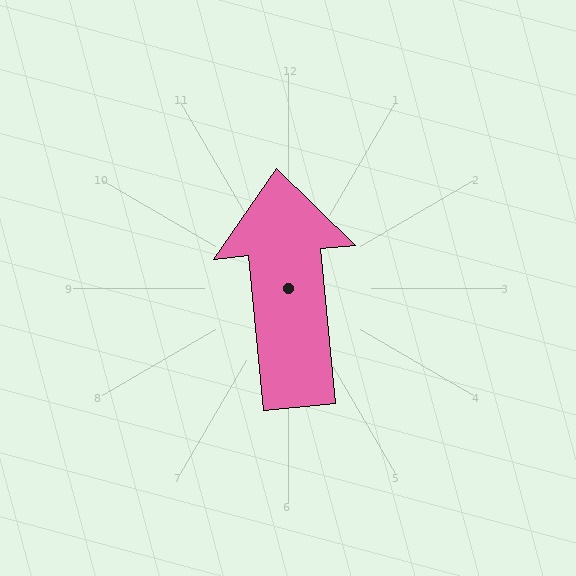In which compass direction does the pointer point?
North.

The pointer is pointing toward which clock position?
Roughly 12 o'clock.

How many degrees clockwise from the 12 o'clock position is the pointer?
Approximately 354 degrees.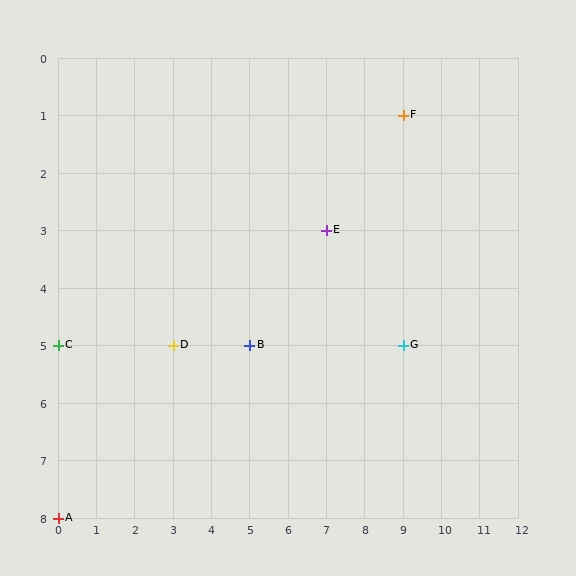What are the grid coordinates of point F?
Point F is at grid coordinates (9, 1).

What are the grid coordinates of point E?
Point E is at grid coordinates (7, 3).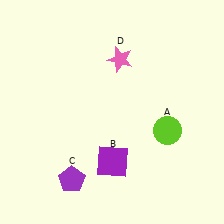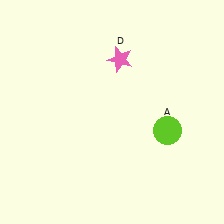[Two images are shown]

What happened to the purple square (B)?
The purple square (B) was removed in Image 2. It was in the bottom-right area of Image 1.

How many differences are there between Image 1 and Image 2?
There are 2 differences between the two images.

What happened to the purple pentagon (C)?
The purple pentagon (C) was removed in Image 2. It was in the bottom-left area of Image 1.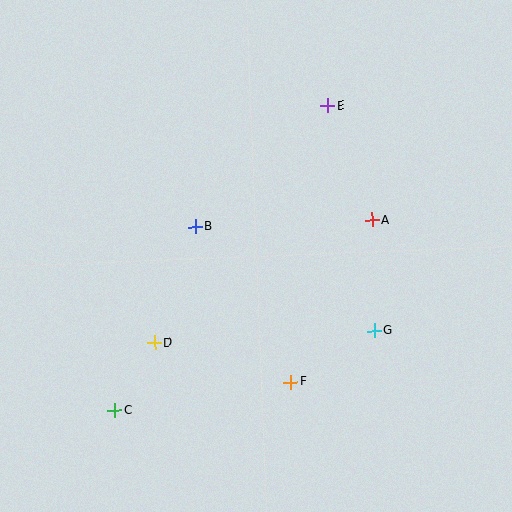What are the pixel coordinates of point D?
Point D is at (155, 343).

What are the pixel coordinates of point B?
Point B is at (195, 226).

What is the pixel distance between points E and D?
The distance between E and D is 293 pixels.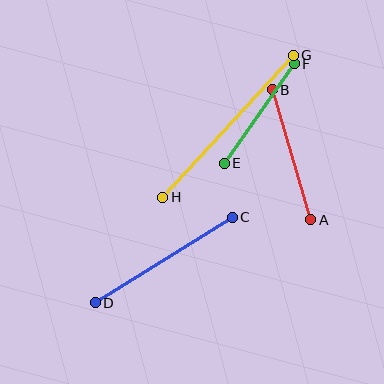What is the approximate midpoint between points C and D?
The midpoint is at approximately (164, 260) pixels.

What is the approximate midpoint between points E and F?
The midpoint is at approximately (259, 114) pixels.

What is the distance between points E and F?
The distance is approximately 122 pixels.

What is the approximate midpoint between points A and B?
The midpoint is at approximately (292, 155) pixels.